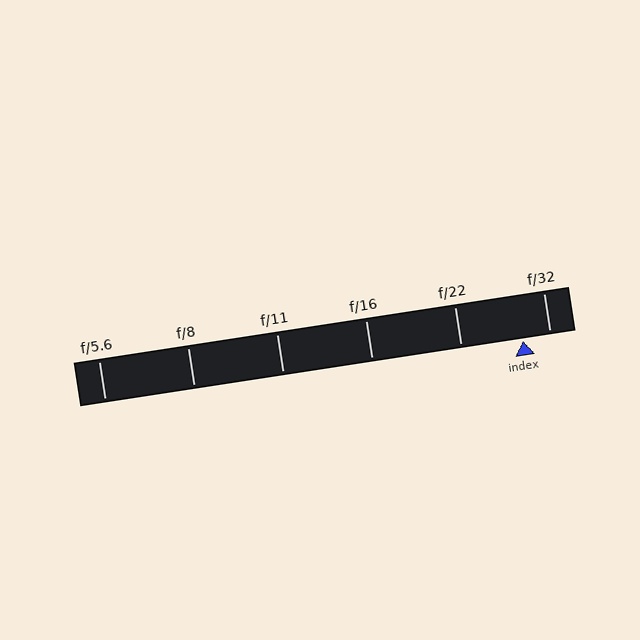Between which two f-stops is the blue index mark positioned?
The index mark is between f/22 and f/32.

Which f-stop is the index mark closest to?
The index mark is closest to f/32.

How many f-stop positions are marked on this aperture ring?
There are 6 f-stop positions marked.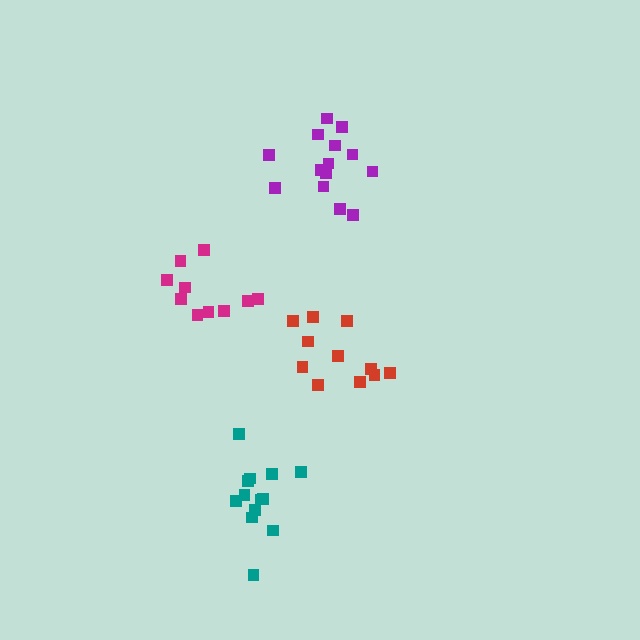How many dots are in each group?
Group 1: 10 dots, Group 2: 11 dots, Group 3: 14 dots, Group 4: 13 dots (48 total).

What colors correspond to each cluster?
The clusters are colored: magenta, red, purple, teal.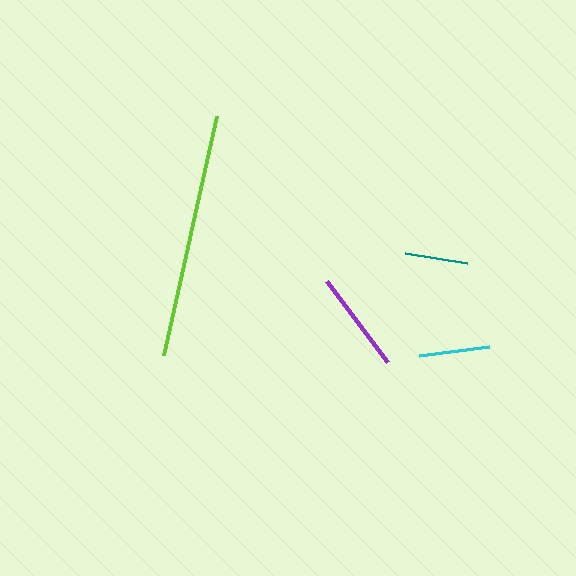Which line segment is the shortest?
The teal line is the shortest at approximately 63 pixels.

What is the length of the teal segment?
The teal segment is approximately 63 pixels long.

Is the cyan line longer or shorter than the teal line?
The cyan line is longer than the teal line.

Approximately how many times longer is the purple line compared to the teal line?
The purple line is approximately 1.6 times the length of the teal line.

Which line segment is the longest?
The lime line is the longest at approximately 245 pixels.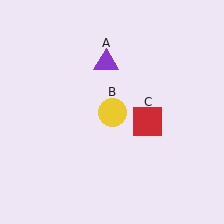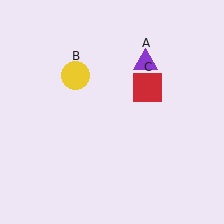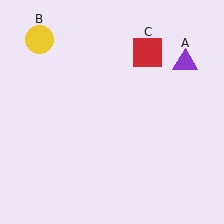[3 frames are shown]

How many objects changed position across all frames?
3 objects changed position: purple triangle (object A), yellow circle (object B), red square (object C).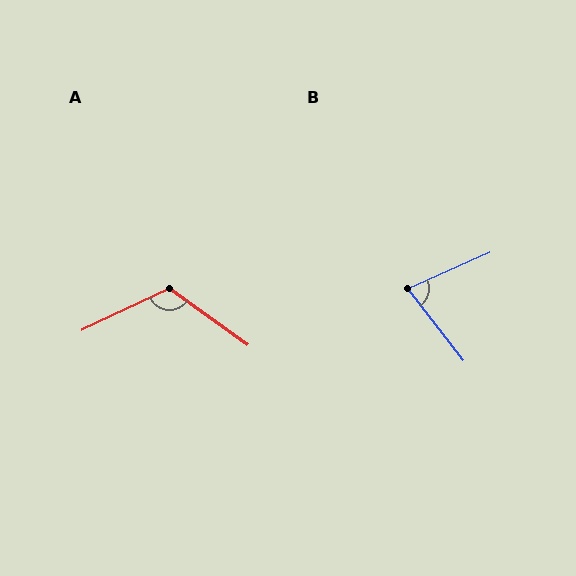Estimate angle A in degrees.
Approximately 119 degrees.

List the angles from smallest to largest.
B (76°), A (119°).